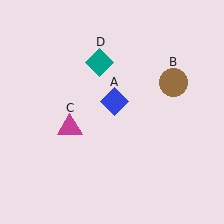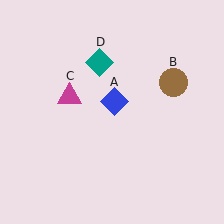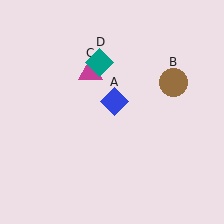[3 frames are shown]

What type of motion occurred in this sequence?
The magenta triangle (object C) rotated clockwise around the center of the scene.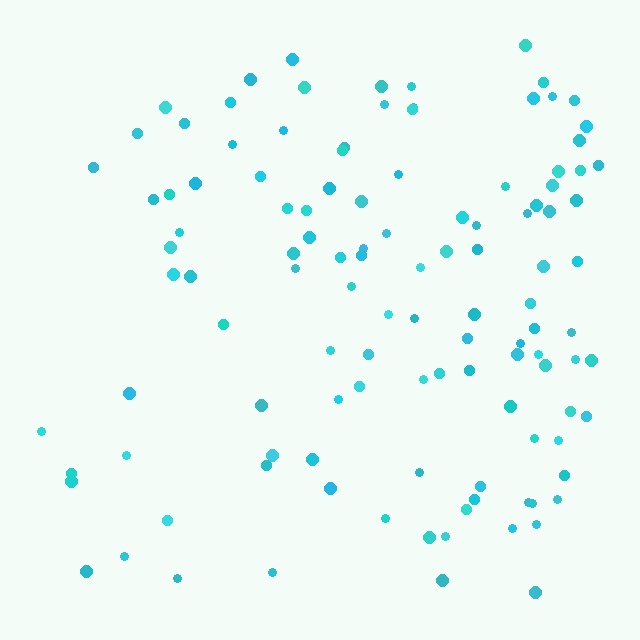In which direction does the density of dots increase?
From left to right, with the right side densest.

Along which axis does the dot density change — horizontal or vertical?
Horizontal.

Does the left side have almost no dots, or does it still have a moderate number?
Still a moderate number, just noticeably fewer than the right.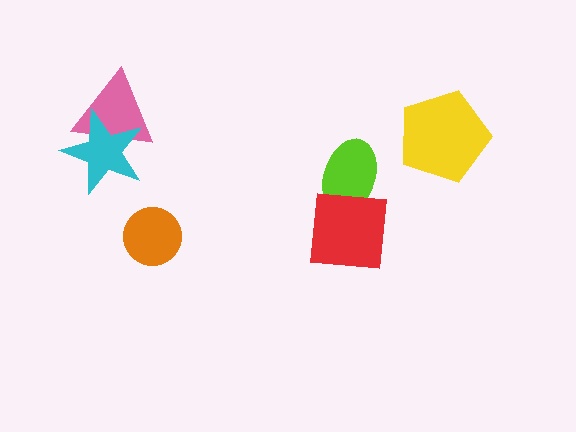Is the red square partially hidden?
No, no other shape covers it.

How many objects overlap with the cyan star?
1 object overlaps with the cyan star.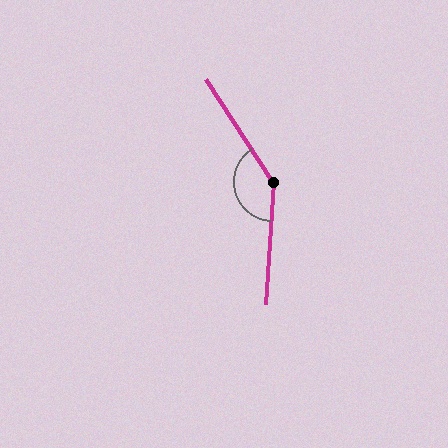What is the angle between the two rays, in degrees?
Approximately 143 degrees.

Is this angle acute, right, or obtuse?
It is obtuse.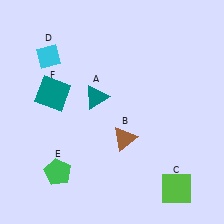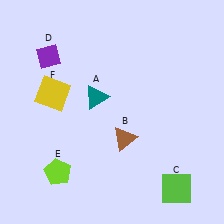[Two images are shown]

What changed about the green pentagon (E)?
In Image 1, E is green. In Image 2, it changed to lime.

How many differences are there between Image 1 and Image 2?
There are 3 differences between the two images.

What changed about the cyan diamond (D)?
In Image 1, D is cyan. In Image 2, it changed to purple.